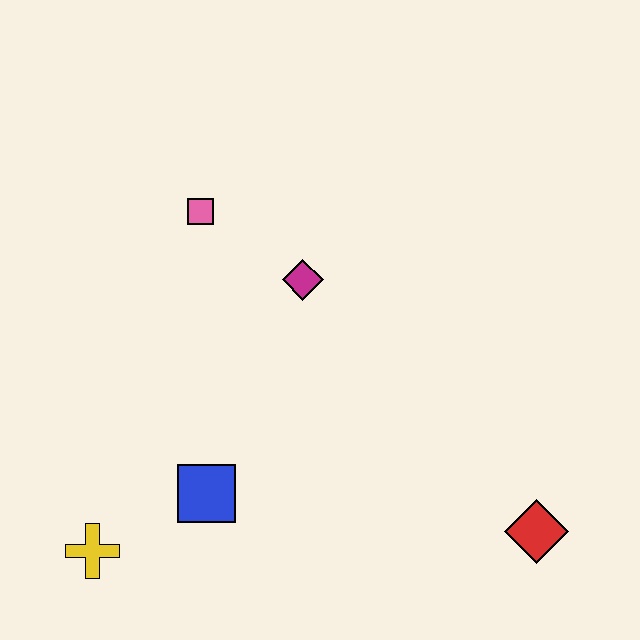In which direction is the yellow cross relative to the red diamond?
The yellow cross is to the left of the red diamond.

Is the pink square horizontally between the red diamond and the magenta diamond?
No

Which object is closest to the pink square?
The magenta diamond is closest to the pink square.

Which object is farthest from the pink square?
The red diamond is farthest from the pink square.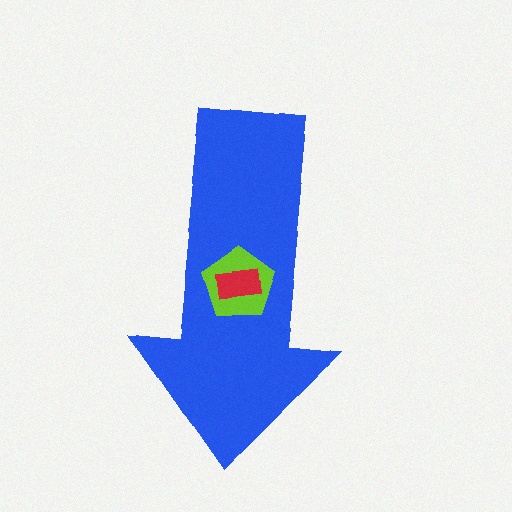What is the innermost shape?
The red rectangle.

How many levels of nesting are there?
3.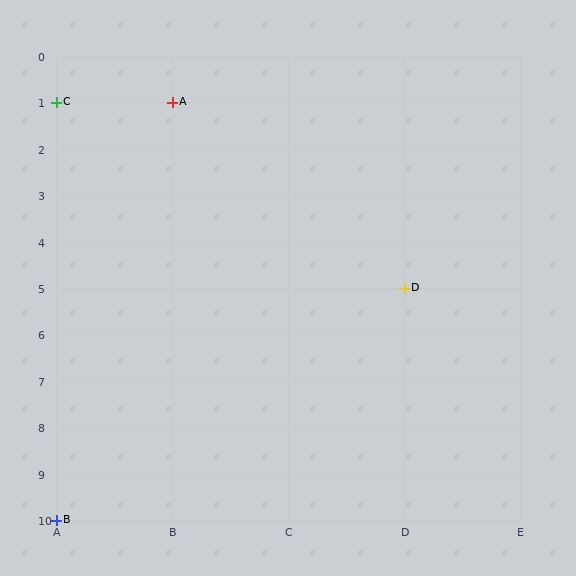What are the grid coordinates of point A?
Point A is at grid coordinates (B, 1).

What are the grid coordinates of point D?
Point D is at grid coordinates (D, 5).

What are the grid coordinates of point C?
Point C is at grid coordinates (A, 1).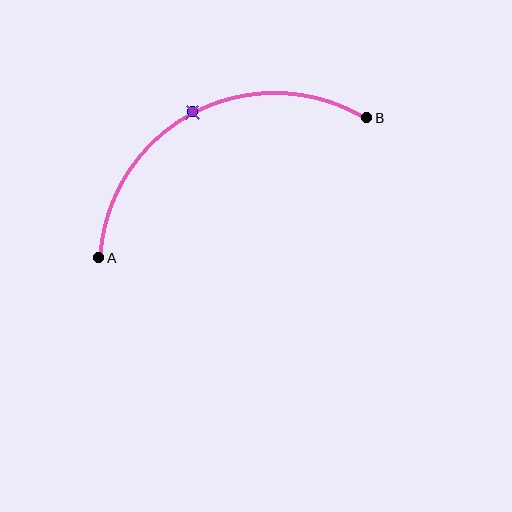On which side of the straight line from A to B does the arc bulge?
The arc bulges above the straight line connecting A and B.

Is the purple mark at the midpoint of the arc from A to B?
Yes. The purple mark lies on the arc at equal arc-length from both A and B — it is the arc midpoint.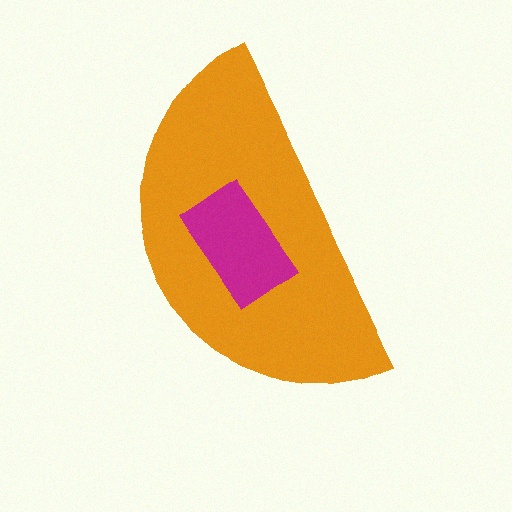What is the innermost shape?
The magenta rectangle.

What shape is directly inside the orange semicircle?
The magenta rectangle.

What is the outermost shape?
The orange semicircle.